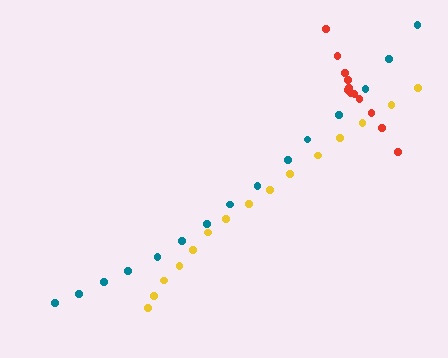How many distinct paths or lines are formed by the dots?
There are 3 distinct paths.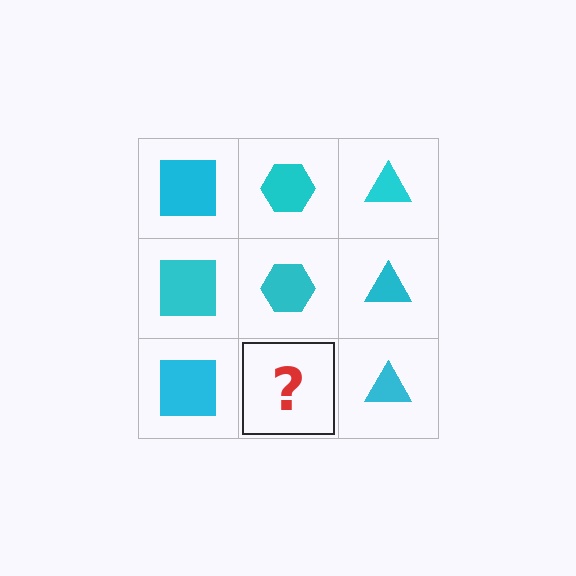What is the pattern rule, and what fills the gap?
The rule is that each column has a consistent shape. The gap should be filled with a cyan hexagon.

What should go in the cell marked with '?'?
The missing cell should contain a cyan hexagon.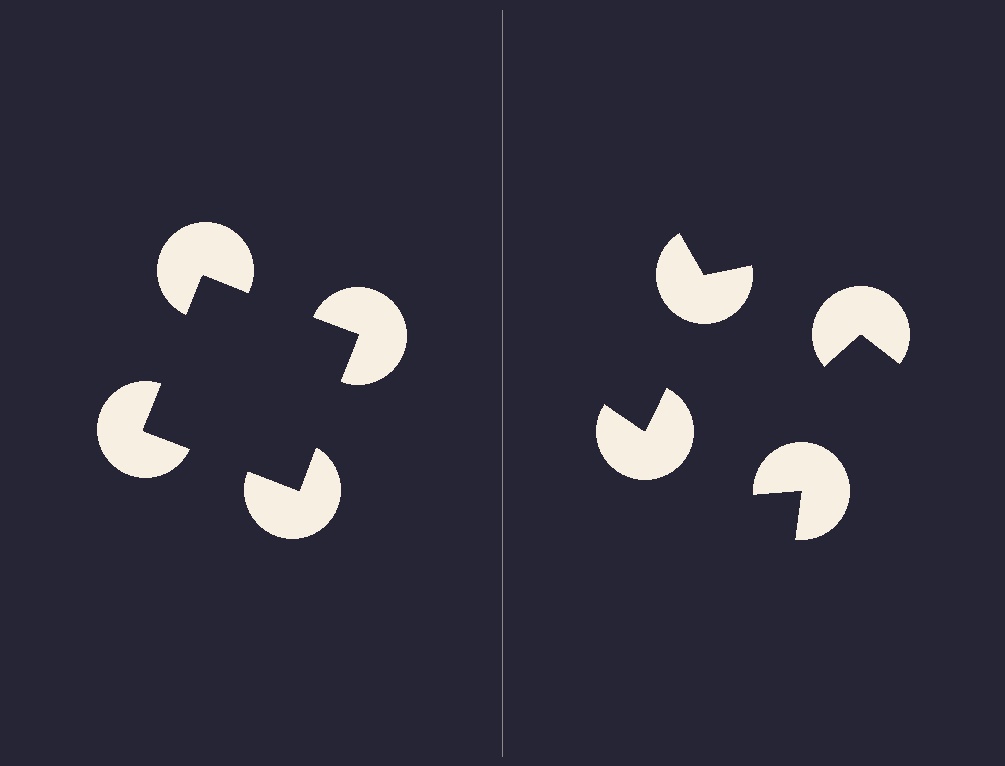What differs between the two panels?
The pac-man discs are positioned identically on both sides; only the wedge orientations differ. On the left they align to a square; on the right they are misaligned.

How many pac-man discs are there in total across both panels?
8 — 4 on each side.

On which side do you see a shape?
An illusory square appears on the left side. On the right side the wedge cuts are rotated, so no coherent shape forms.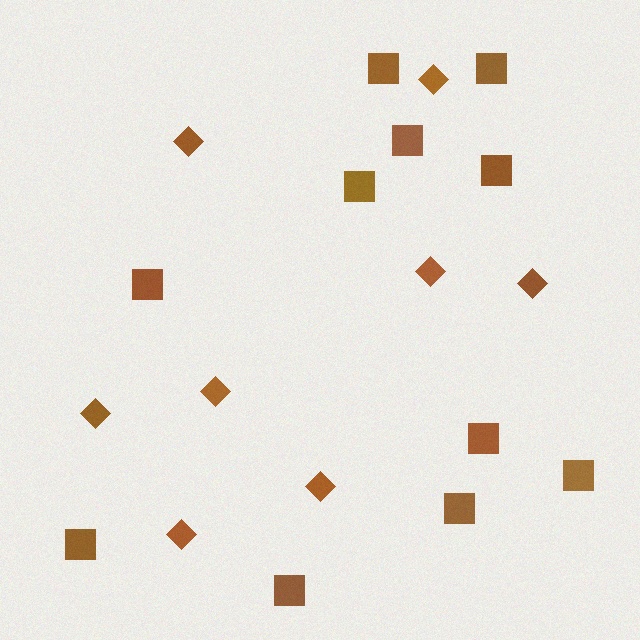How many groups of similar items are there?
There are 2 groups: one group of diamonds (8) and one group of squares (11).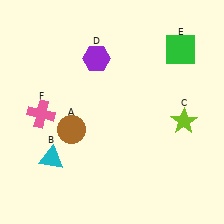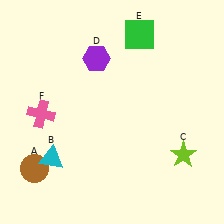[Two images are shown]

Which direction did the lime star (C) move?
The lime star (C) moved down.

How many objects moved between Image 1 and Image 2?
3 objects moved between the two images.